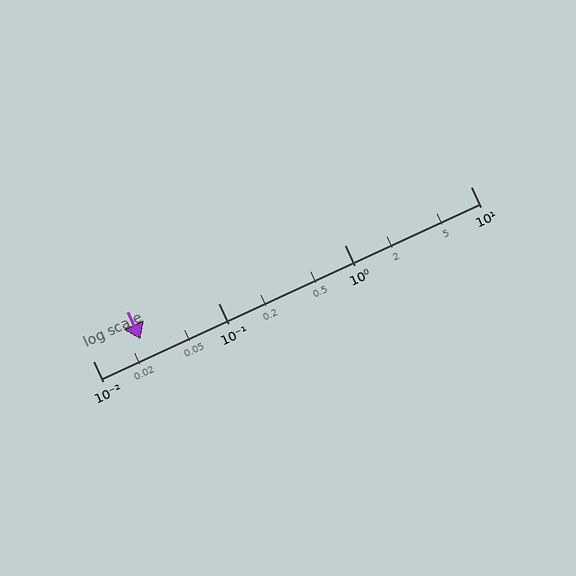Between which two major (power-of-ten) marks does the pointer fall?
The pointer is between 0.01 and 0.1.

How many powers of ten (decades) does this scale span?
The scale spans 3 decades, from 0.01 to 10.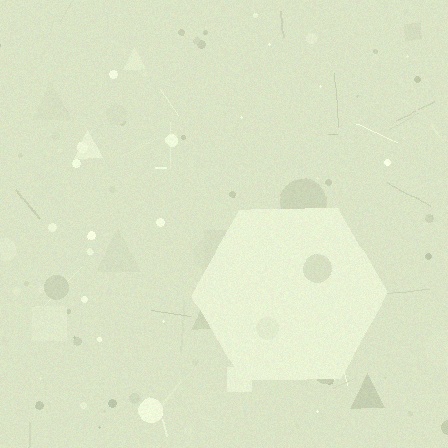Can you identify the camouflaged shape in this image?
The camouflaged shape is a hexagon.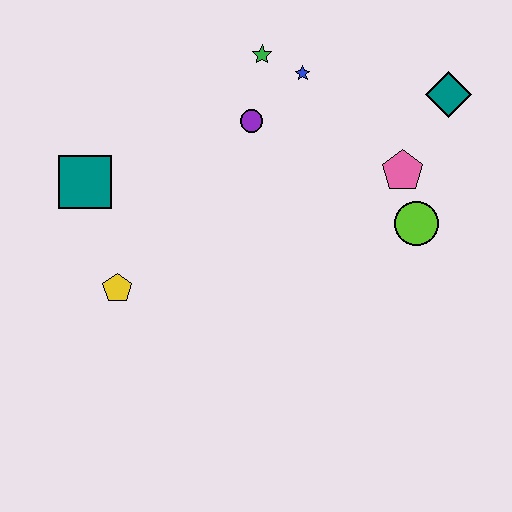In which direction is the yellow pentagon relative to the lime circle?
The yellow pentagon is to the left of the lime circle.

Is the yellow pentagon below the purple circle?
Yes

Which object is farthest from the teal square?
The teal diamond is farthest from the teal square.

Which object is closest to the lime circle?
The pink pentagon is closest to the lime circle.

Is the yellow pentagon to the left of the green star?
Yes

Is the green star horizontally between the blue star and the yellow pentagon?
Yes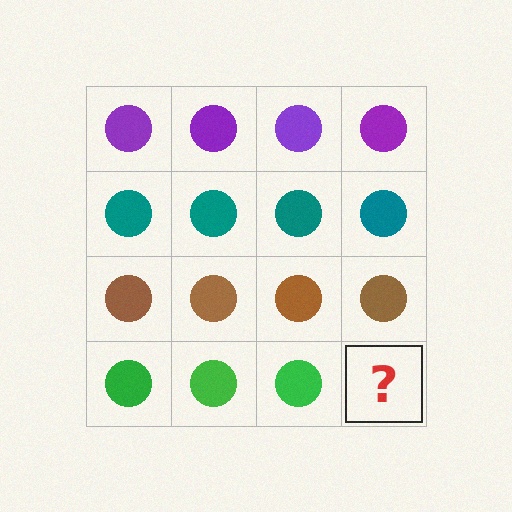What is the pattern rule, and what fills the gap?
The rule is that each row has a consistent color. The gap should be filled with a green circle.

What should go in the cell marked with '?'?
The missing cell should contain a green circle.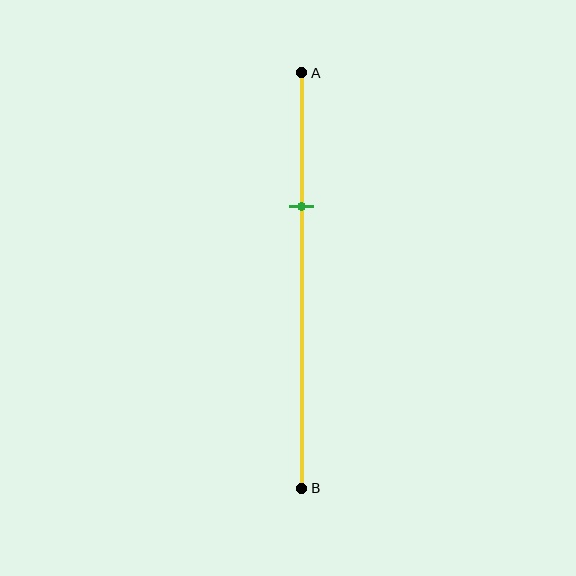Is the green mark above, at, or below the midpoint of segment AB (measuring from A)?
The green mark is above the midpoint of segment AB.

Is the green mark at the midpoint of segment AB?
No, the mark is at about 30% from A, not at the 50% midpoint.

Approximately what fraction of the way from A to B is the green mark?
The green mark is approximately 30% of the way from A to B.